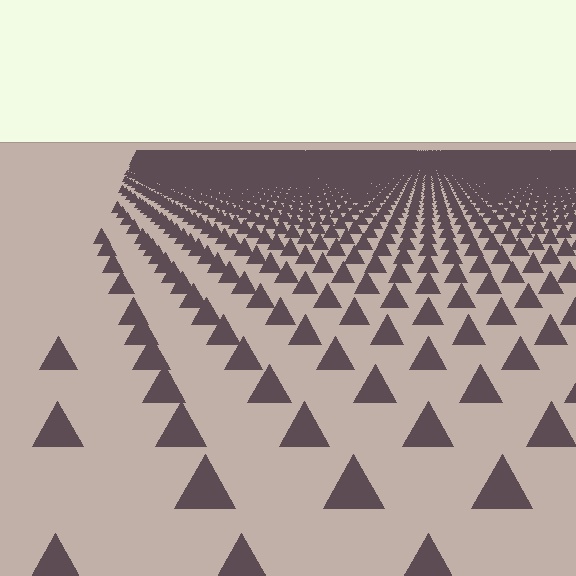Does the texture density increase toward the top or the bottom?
Density increases toward the top.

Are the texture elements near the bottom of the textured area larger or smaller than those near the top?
Larger. Near the bottom, elements are closer to the viewer and appear at a bigger on-screen size.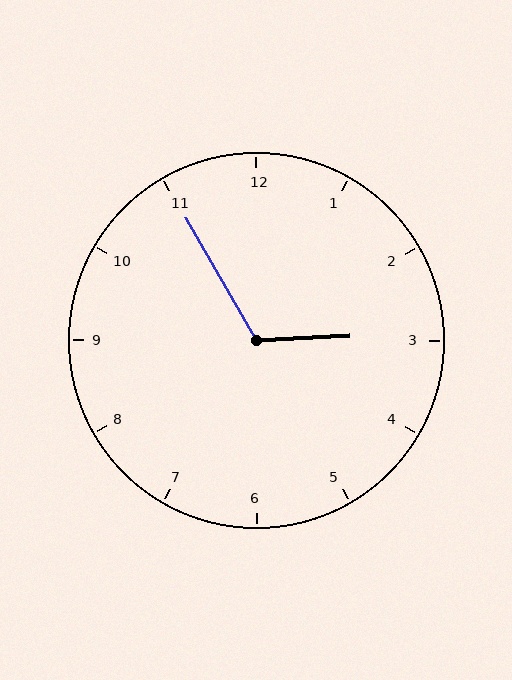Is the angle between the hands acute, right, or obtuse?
It is obtuse.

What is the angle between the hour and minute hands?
Approximately 118 degrees.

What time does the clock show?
2:55.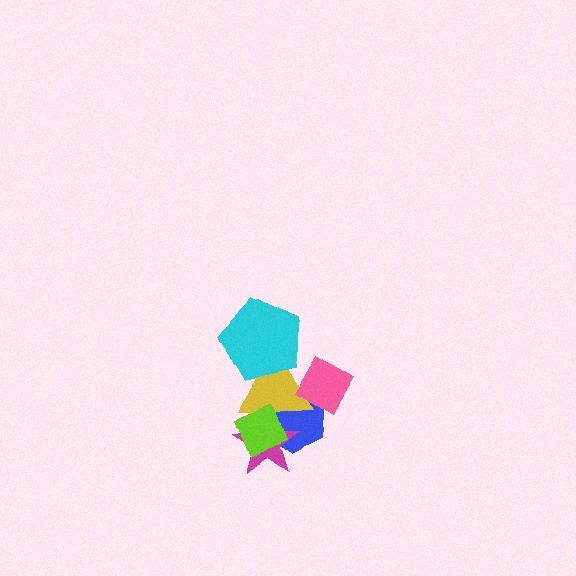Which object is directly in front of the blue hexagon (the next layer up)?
The yellow triangle is directly in front of the blue hexagon.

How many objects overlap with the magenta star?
3 objects overlap with the magenta star.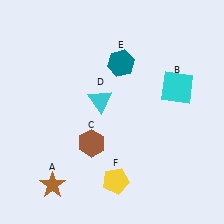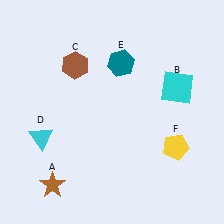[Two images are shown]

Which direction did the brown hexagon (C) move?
The brown hexagon (C) moved up.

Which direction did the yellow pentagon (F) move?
The yellow pentagon (F) moved right.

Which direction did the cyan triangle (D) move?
The cyan triangle (D) moved left.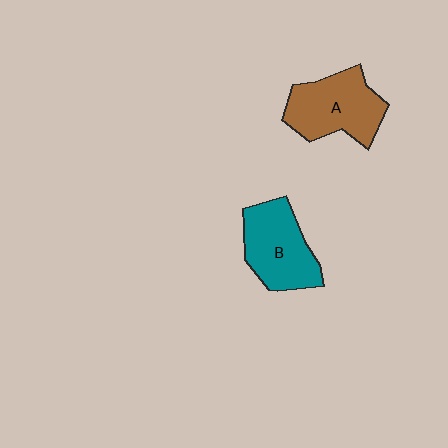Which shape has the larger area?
Shape A (brown).